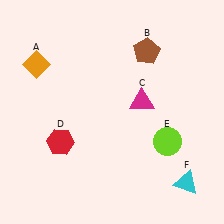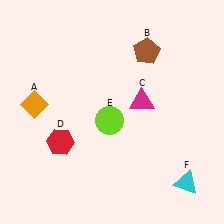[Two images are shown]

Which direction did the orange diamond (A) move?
The orange diamond (A) moved down.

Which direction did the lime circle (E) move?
The lime circle (E) moved left.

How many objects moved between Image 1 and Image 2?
2 objects moved between the two images.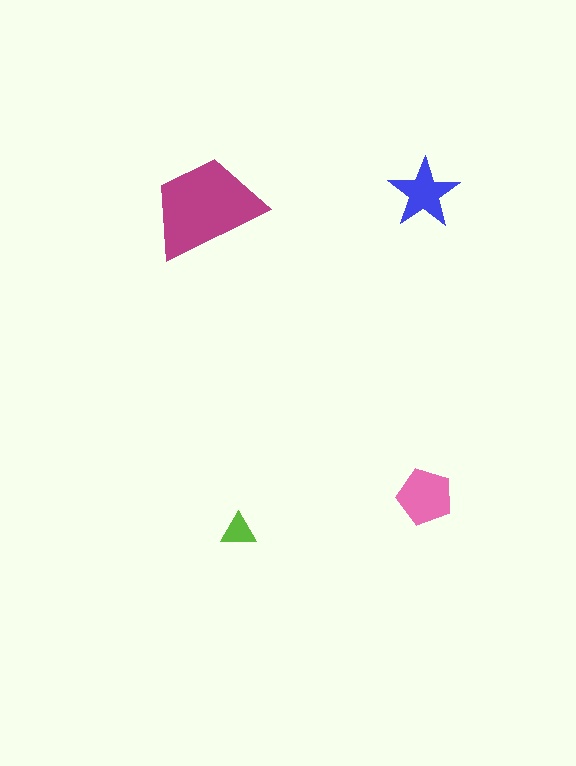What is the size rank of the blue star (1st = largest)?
3rd.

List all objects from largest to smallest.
The magenta trapezoid, the pink pentagon, the blue star, the lime triangle.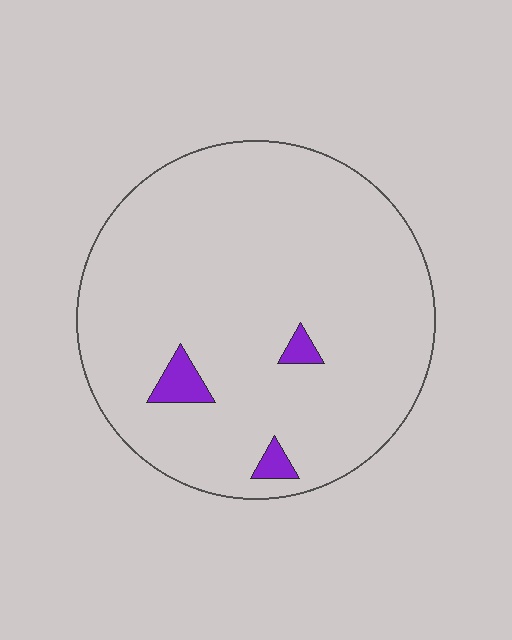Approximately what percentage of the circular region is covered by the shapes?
Approximately 5%.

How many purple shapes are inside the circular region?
3.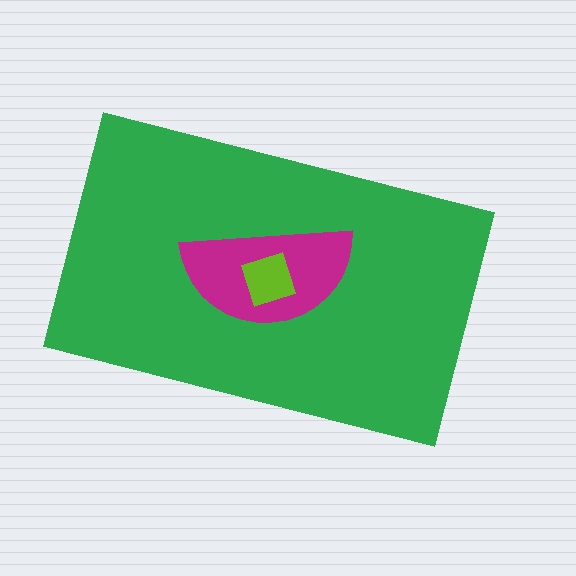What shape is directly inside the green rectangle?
The magenta semicircle.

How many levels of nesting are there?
3.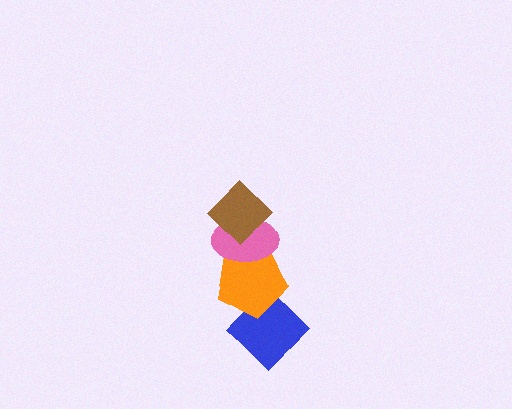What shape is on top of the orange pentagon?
The pink ellipse is on top of the orange pentagon.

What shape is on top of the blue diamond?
The orange pentagon is on top of the blue diamond.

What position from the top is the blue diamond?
The blue diamond is 4th from the top.